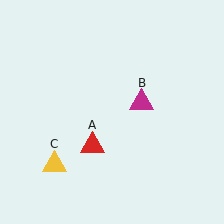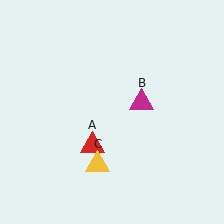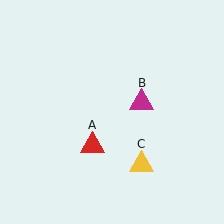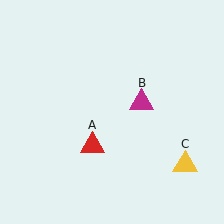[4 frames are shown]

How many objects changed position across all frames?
1 object changed position: yellow triangle (object C).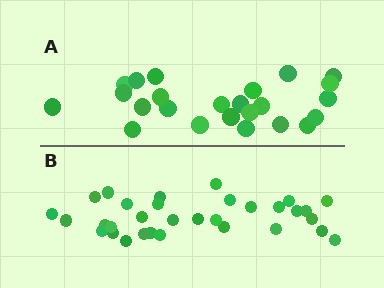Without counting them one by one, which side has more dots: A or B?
Region B (the bottom region) has more dots.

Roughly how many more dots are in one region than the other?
Region B has roughly 8 or so more dots than region A.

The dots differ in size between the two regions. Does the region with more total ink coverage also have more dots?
No. Region A has more total ink coverage because its dots are larger, but region B actually contains more individual dots. Total area can be misleading — the number of items is what matters here.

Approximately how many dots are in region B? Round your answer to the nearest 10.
About 30 dots. (The exact count is 32, which rounds to 30.)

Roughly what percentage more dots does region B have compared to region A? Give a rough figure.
About 35% more.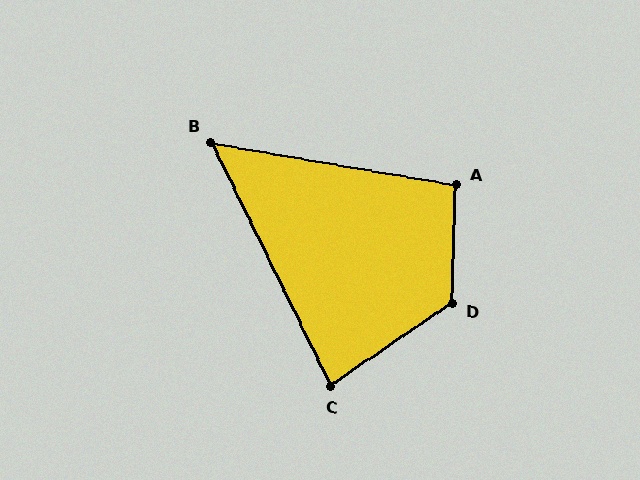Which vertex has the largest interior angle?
D, at approximately 126 degrees.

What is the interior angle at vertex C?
Approximately 82 degrees (acute).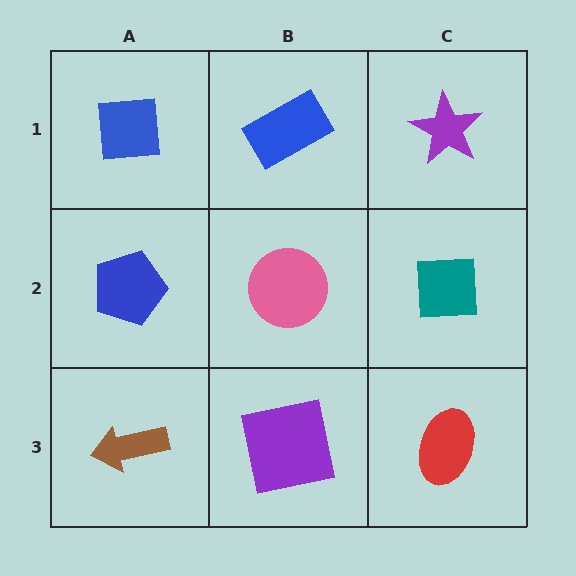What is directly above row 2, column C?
A purple star.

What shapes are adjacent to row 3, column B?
A pink circle (row 2, column B), a brown arrow (row 3, column A), a red ellipse (row 3, column C).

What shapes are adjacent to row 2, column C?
A purple star (row 1, column C), a red ellipse (row 3, column C), a pink circle (row 2, column B).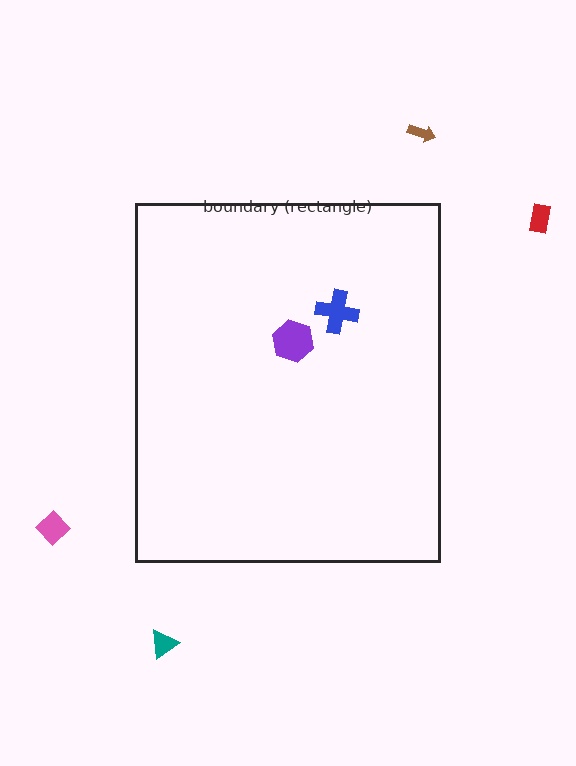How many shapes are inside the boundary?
2 inside, 4 outside.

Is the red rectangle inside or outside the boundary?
Outside.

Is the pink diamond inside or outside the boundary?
Outside.